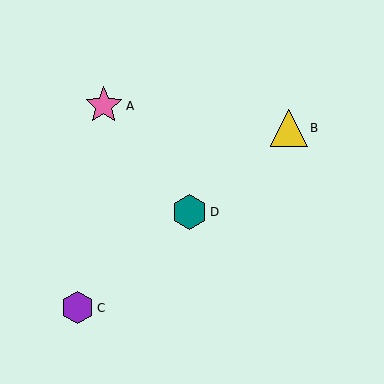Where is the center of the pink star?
The center of the pink star is at (104, 106).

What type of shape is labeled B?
Shape B is a yellow triangle.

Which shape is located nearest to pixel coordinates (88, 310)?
The purple hexagon (labeled C) at (78, 308) is nearest to that location.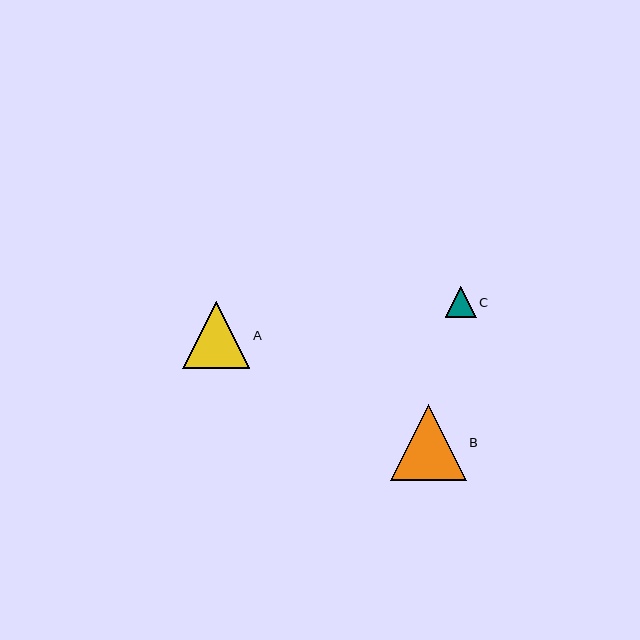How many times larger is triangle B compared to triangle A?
Triangle B is approximately 1.1 times the size of triangle A.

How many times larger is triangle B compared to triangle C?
Triangle B is approximately 2.5 times the size of triangle C.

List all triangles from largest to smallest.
From largest to smallest: B, A, C.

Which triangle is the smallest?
Triangle C is the smallest with a size of approximately 31 pixels.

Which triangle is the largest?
Triangle B is the largest with a size of approximately 76 pixels.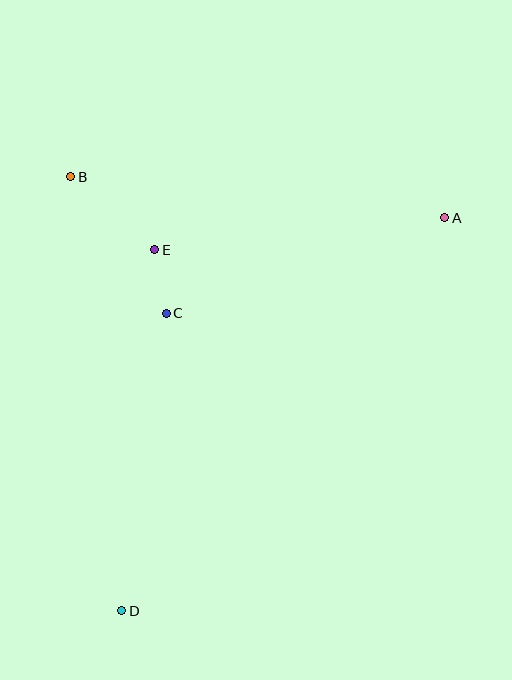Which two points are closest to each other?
Points C and E are closest to each other.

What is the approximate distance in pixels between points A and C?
The distance between A and C is approximately 295 pixels.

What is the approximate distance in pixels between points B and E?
The distance between B and E is approximately 111 pixels.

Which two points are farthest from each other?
Points A and D are farthest from each other.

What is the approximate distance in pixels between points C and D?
The distance between C and D is approximately 301 pixels.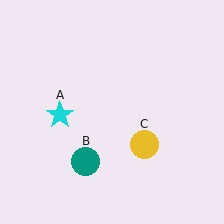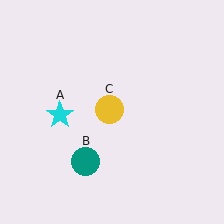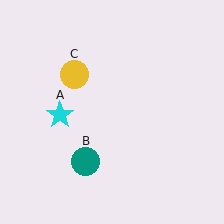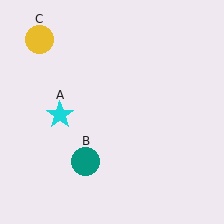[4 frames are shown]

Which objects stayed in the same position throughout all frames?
Cyan star (object A) and teal circle (object B) remained stationary.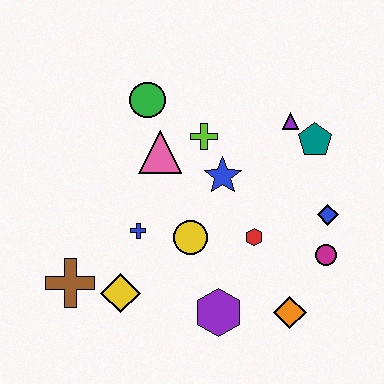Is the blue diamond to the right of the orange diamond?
Yes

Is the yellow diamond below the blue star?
Yes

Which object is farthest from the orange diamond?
The green circle is farthest from the orange diamond.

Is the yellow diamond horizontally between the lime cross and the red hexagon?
No